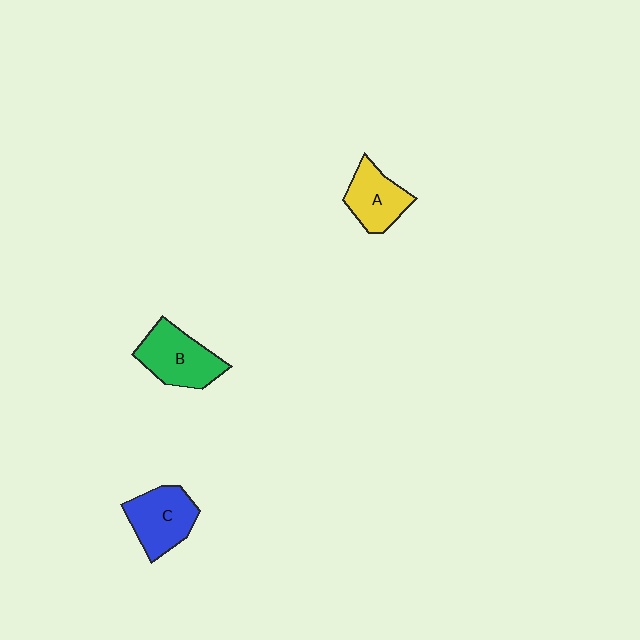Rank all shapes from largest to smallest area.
From largest to smallest: B (green), C (blue), A (yellow).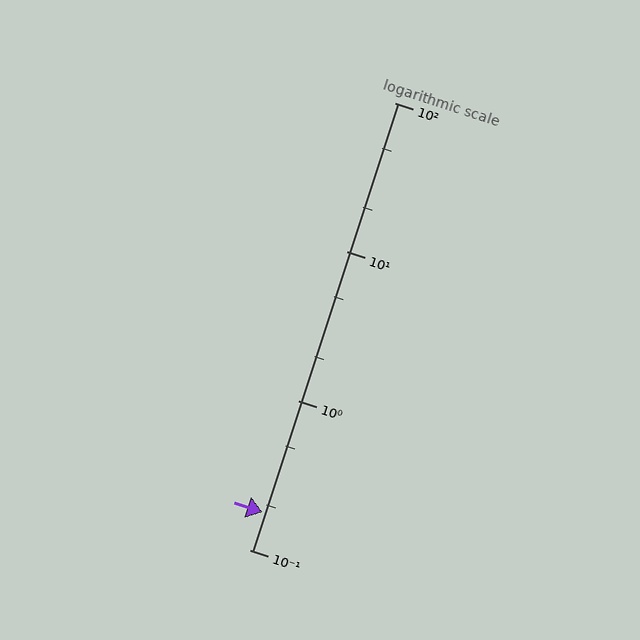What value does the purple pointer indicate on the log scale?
The pointer indicates approximately 0.18.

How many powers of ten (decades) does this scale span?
The scale spans 3 decades, from 0.1 to 100.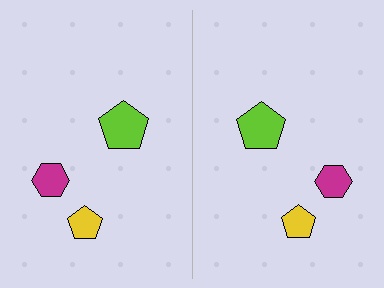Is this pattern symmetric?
Yes, this pattern has bilateral (reflection) symmetry.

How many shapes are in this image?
There are 6 shapes in this image.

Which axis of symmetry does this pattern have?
The pattern has a vertical axis of symmetry running through the center of the image.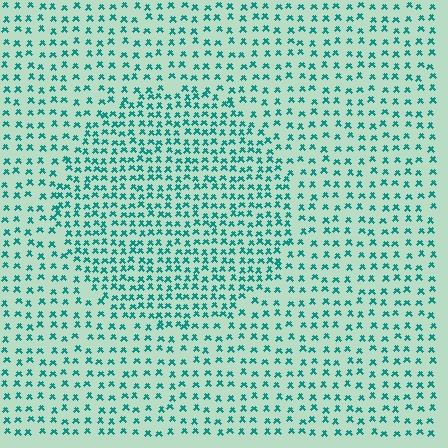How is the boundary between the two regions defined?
The boundary is defined by a change in element density (approximately 1.7x ratio). All elements are the same color, size, and shape.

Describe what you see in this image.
The image contains small teal elements arranged at two different densities. A circle-shaped region is visible where the elements are more densely packed than the surrounding area.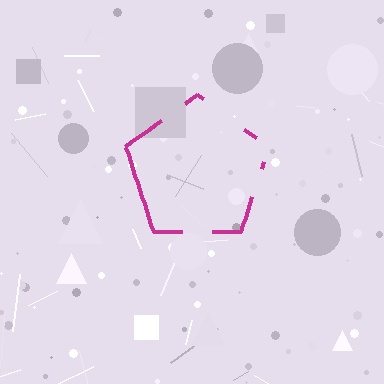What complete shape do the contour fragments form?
The contour fragments form a pentagon.